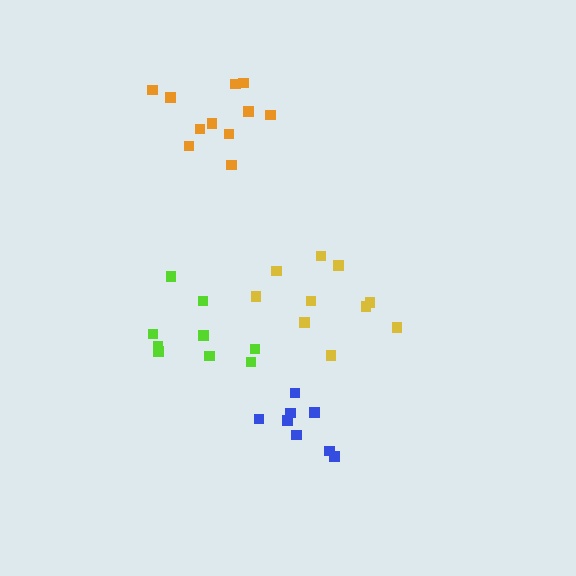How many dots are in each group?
Group 1: 9 dots, Group 2: 11 dots, Group 3: 10 dots, Group 4: 8 dots (38 total).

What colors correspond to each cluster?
The clusters are colored: lime, orange, yellow, blue.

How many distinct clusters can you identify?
There are 4 distinct clusters.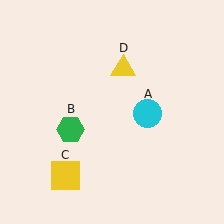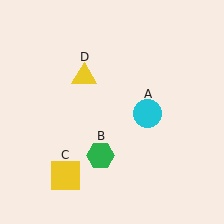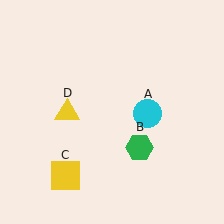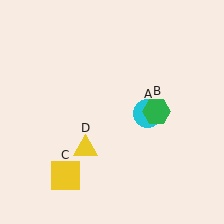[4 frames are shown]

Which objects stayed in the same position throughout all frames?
Cyan circle (object A) and yellow square (object C) remained stationary.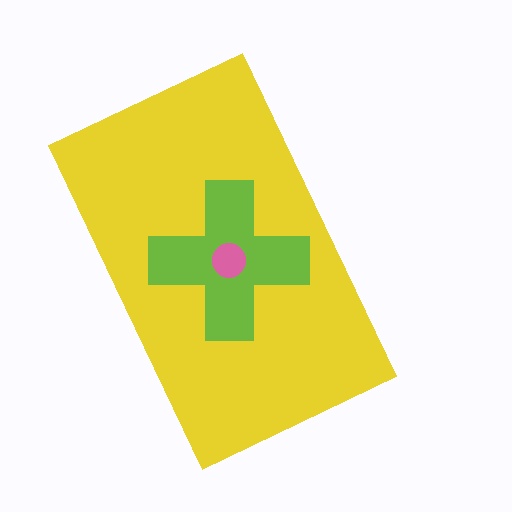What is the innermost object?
The pink circle.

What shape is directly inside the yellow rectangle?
The lime cross.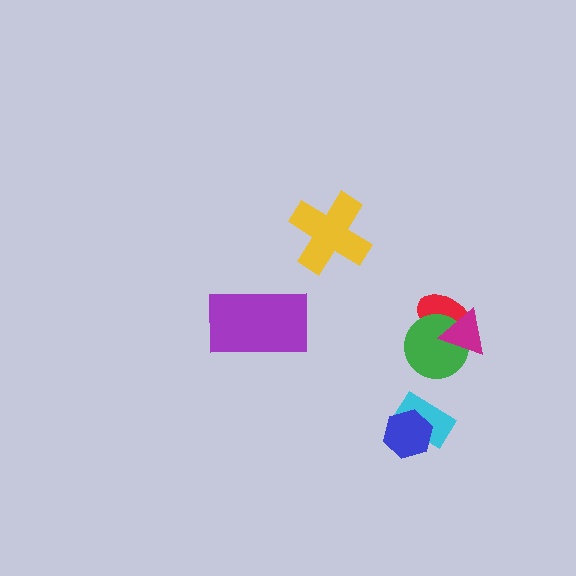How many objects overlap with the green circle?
2 objects overlap with the green circle.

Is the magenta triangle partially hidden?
No, no other shape covers it.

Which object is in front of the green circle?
The magenta triangle is in front of the green circle.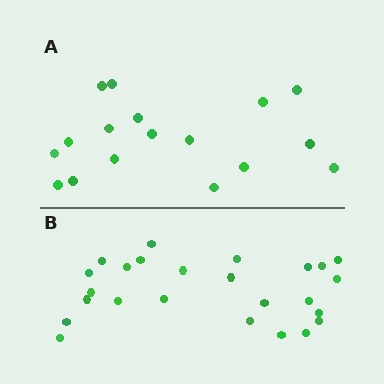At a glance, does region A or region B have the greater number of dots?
Region B (the bottom region) has more dots.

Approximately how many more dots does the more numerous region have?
Region B has roughly 8 or so more dots than region A.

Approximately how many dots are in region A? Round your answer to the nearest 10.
About 20 dots. (The exact count is 17, which rounds to 20.)